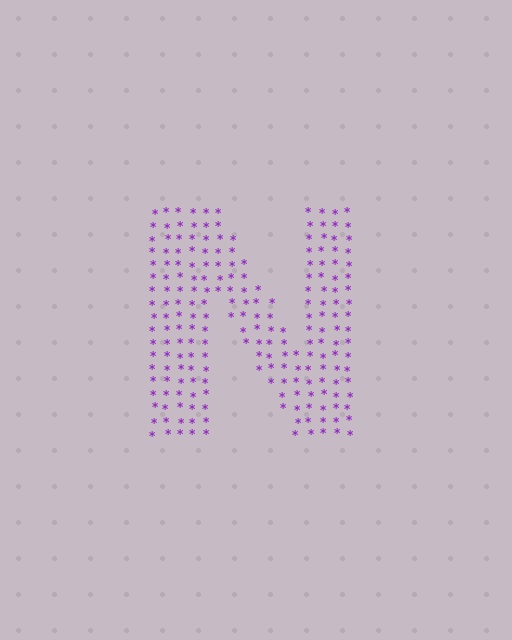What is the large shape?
The large shape is the letter N.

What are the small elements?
The small elements are asterisks.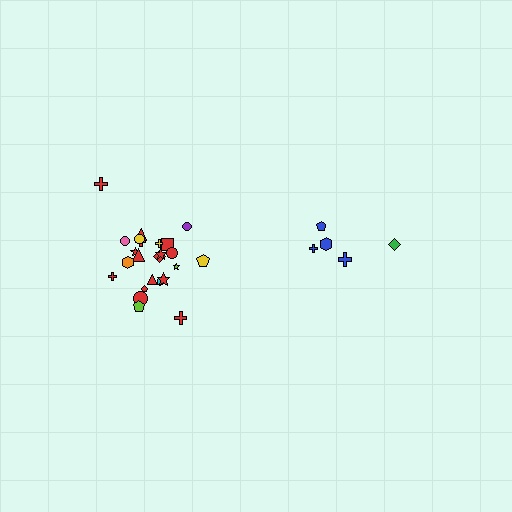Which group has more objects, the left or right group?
The left group.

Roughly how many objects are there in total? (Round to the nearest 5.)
Roughly 30 objects in total.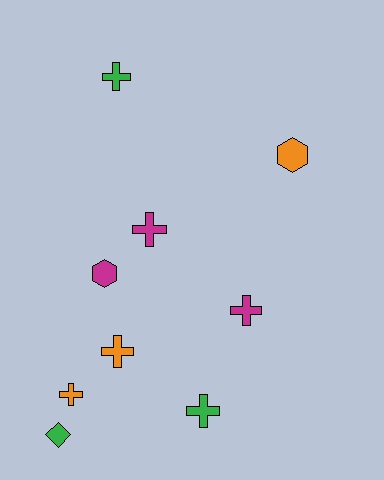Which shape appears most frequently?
Cross, with 6 objects.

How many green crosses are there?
There are 2 green crosses.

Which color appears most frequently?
Magenta, with 3 objects.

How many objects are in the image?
There are 9 objects.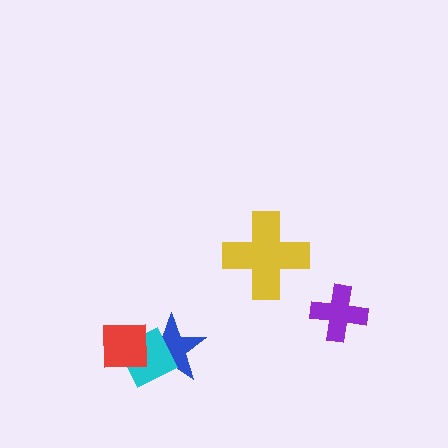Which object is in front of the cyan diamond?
The red square is in front of the cyan diamond.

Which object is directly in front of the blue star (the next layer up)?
The cyan diamond is directly in front of the blue star.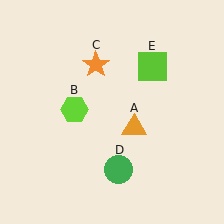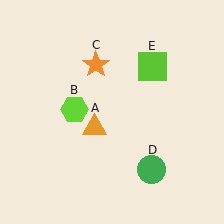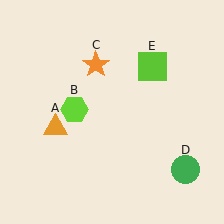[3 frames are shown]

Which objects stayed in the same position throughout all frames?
Lime hexagon (object B) and orange star (object C) and lime square (object E) remained stationary.